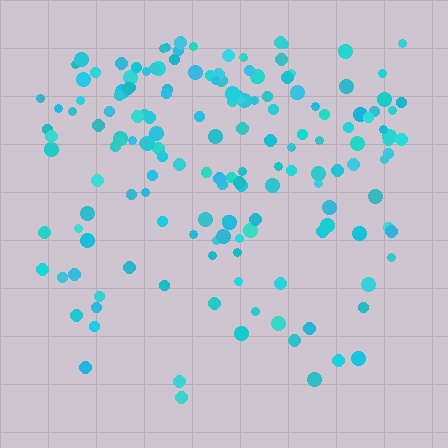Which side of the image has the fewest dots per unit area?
The bottom.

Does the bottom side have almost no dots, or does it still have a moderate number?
Still a moderate number, just noticeably fewer than the top.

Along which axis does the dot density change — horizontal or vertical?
Vertical.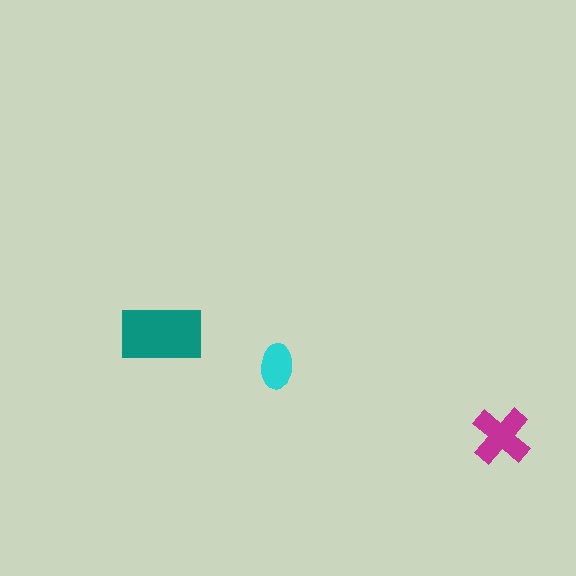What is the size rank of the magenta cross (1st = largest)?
2nd.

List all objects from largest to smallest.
The teal rectangle, the magenta cross, the cyan ellipse.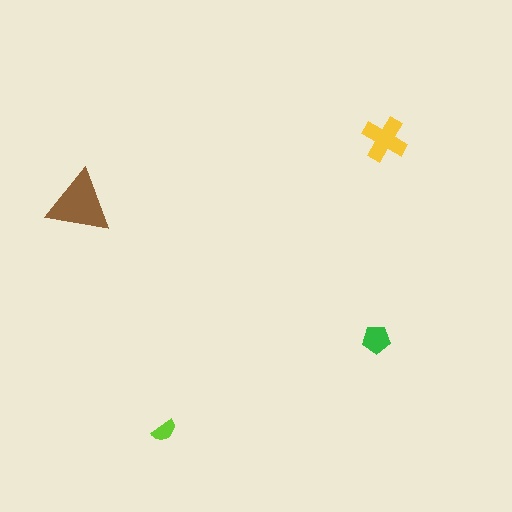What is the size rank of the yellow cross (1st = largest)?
2nd.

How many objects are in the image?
There are 4 objects in the image.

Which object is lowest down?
The lime semicircle is bottommost.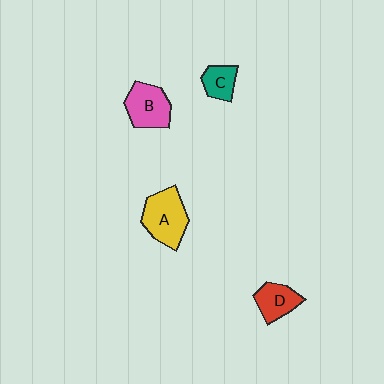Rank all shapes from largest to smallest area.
From largest to smallest: A (yellow), B (pink), D (red), C (teal).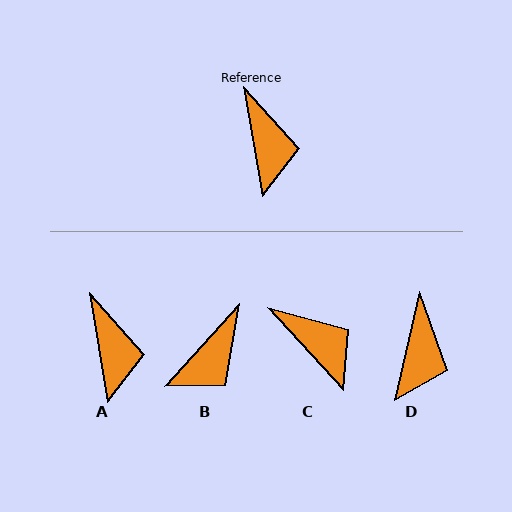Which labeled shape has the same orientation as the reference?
A.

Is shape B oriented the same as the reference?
No, it is off by about 52 degrees.